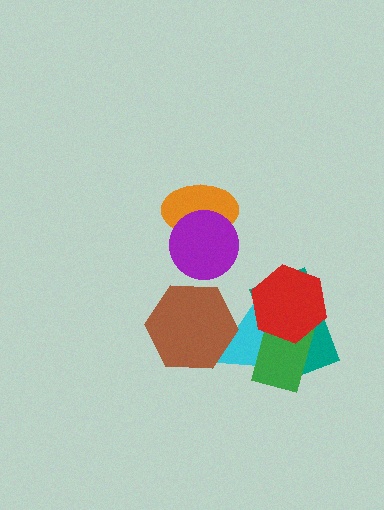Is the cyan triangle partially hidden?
Yes, it is partially covered by another shape.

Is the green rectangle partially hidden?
Yes, it is partially covered by another shape.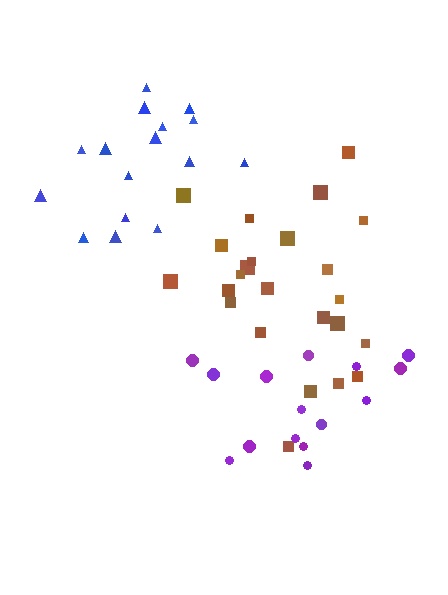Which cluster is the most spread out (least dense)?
Blue.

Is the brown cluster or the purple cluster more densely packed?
Brown.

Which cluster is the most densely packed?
Brown.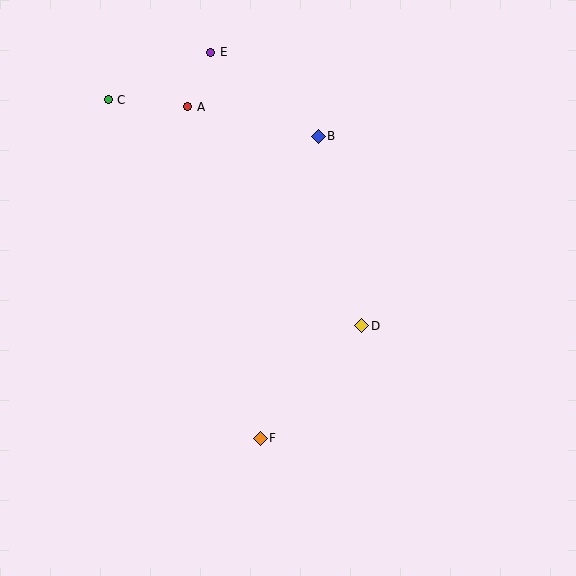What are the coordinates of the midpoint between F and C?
The midpoint between F and C is at (184, 269).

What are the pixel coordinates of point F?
Point F is at (260, 438).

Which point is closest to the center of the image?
Point D at (362, 326) is closest to the center.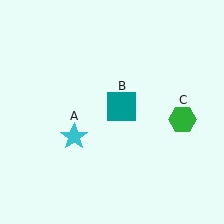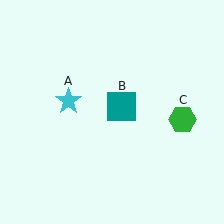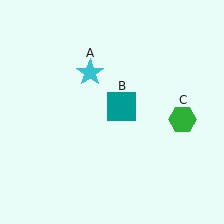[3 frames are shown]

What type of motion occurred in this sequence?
The cyan star (object A) rotated clockwise around the center of the scene.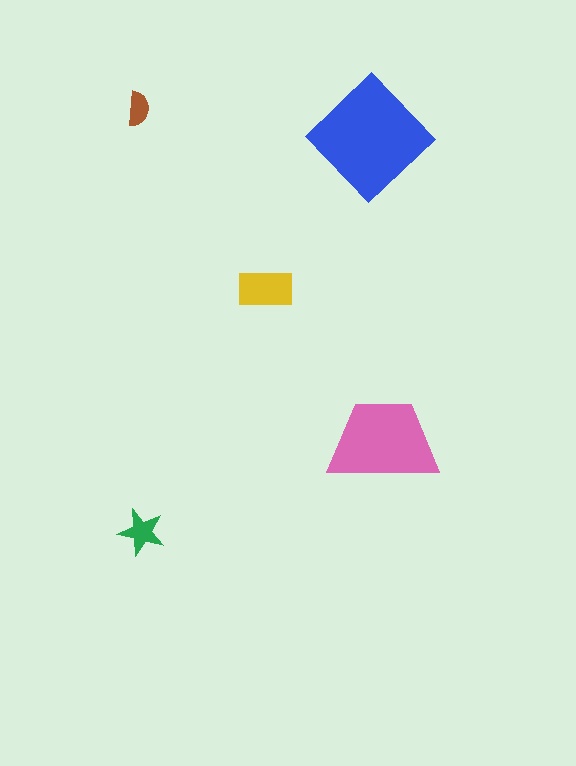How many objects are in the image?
There are 5 objects in the image.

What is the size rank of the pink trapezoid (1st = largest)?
2nd.